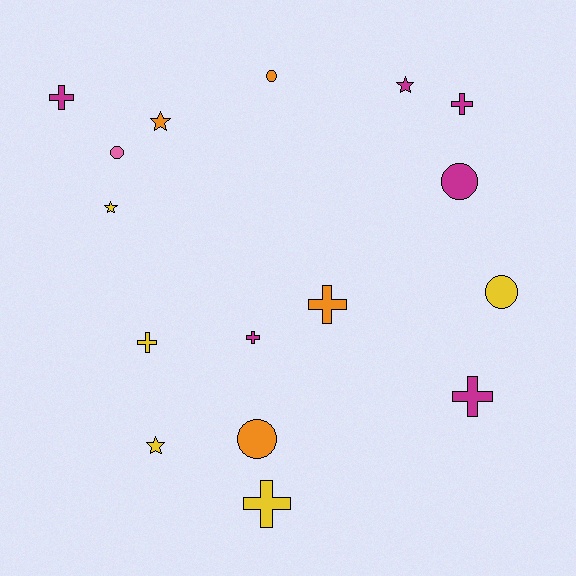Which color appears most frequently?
Magenta, with 6 objects.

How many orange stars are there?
There is 1 orange star.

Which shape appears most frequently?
Cross, with 7 objects.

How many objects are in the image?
There are 16 objects.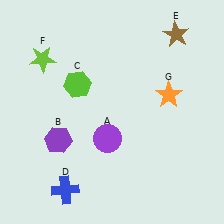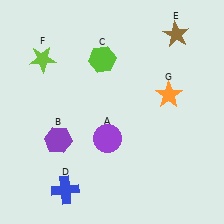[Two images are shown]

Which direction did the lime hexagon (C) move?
The lime hexagon (C) moved right.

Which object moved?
The lime hexagon (C) moved right.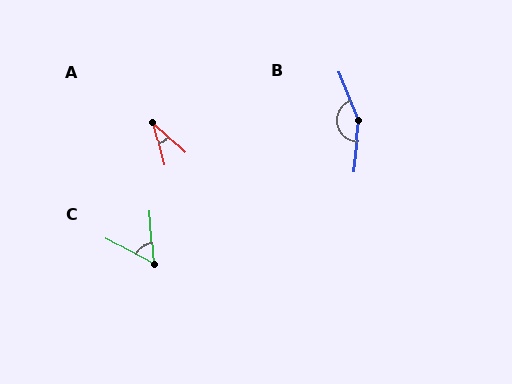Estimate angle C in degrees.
Approximately 59 degrees.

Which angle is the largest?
B, at approximately 153 degrees.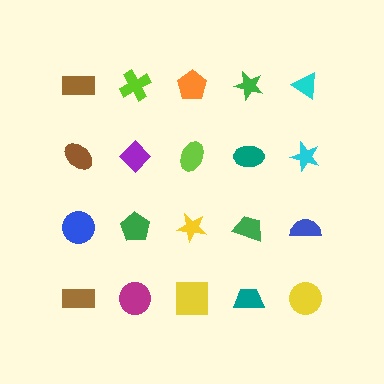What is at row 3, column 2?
A green pentagon.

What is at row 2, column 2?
A purple diamond.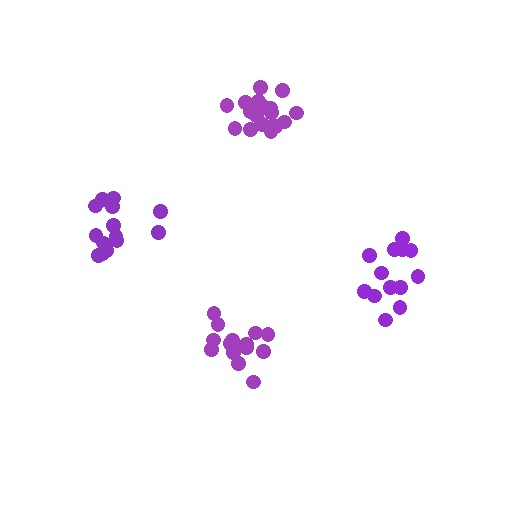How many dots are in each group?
Group 1: 15 dots, Group 2: 13 dots, Group 3: 19 dots, Group 4: 15 dots (62 total).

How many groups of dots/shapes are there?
There are 4 groups.